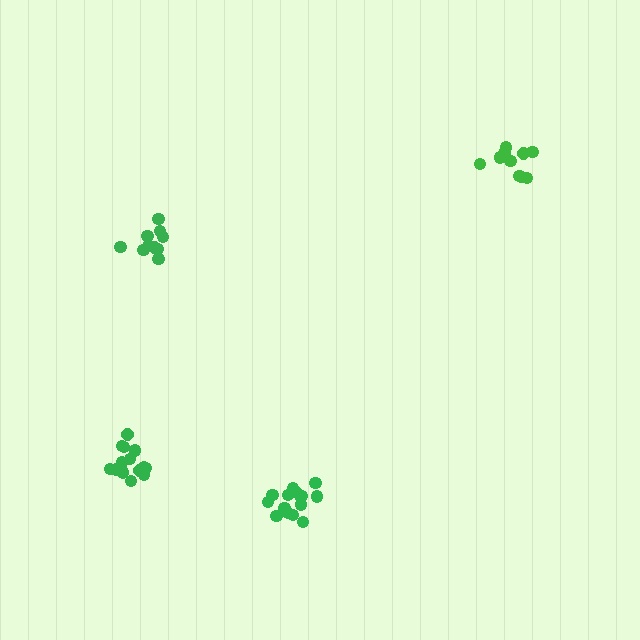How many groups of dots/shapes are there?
There are 4 groups.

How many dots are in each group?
Group 1: 15 dots, Group 2: 14 dots, Group 3: 12 dots, Group 4: 10 dots (51 total).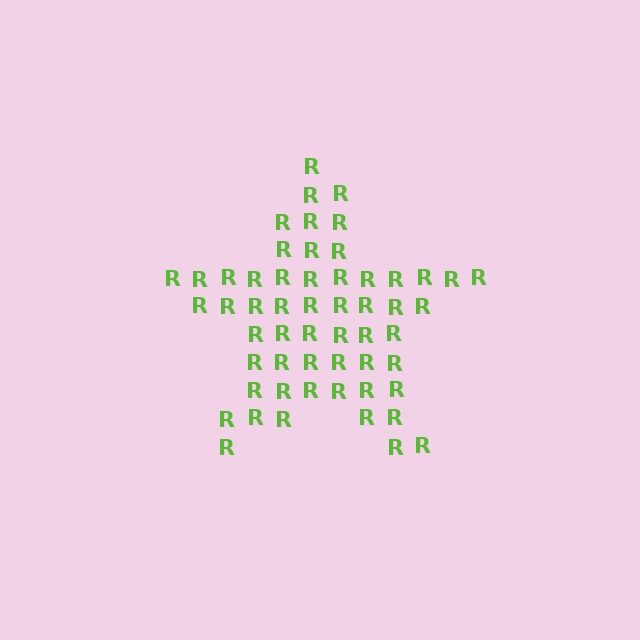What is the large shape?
The large shape is a star.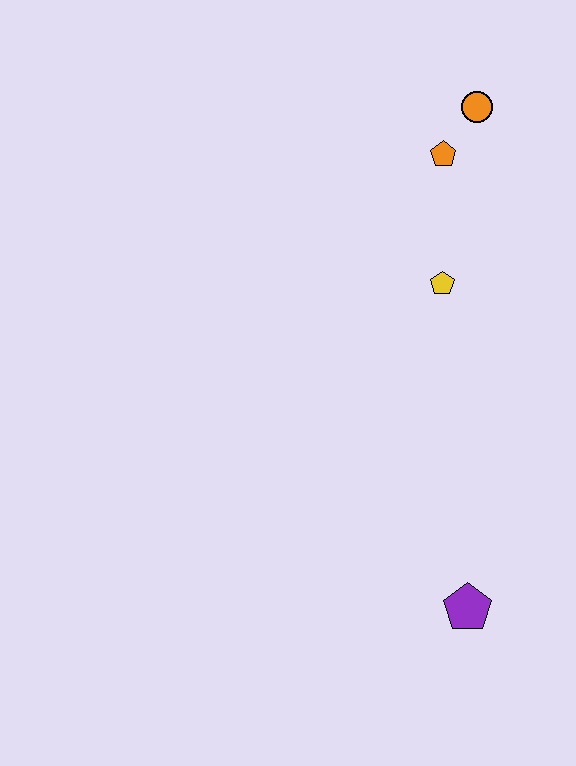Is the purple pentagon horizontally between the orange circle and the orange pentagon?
Yes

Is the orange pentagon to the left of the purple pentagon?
Yes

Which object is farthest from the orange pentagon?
The purple pentagon is farthest from the orange pentagon.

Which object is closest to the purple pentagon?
The yellow pentagon is closest to the purple pentagon.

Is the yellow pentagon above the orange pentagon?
No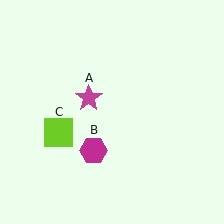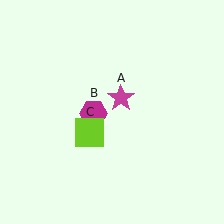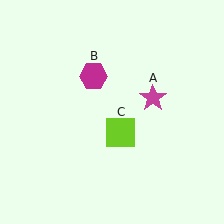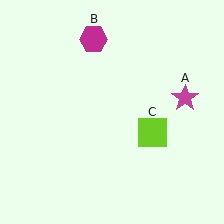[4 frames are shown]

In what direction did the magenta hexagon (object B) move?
The magenta hexagon (object B) moved up.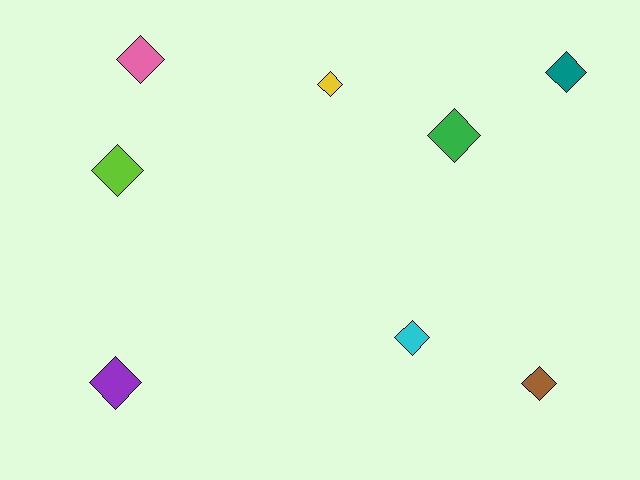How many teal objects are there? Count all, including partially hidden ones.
There is 1 teal object.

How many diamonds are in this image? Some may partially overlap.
There are 8 diamonds.